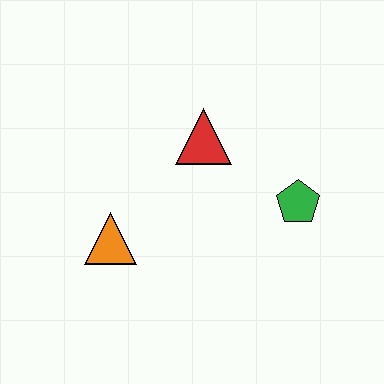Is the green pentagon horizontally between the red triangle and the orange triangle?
No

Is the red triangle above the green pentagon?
Yes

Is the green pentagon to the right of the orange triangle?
Yes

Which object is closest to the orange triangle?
The red triangle is closest to the orange triangle.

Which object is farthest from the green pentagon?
The orange triangle is farthest from the green pentagon.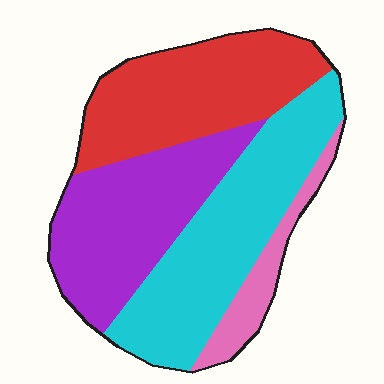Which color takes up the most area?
Cyan, at roughly 35%.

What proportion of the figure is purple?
Purple covers 29% of the figure.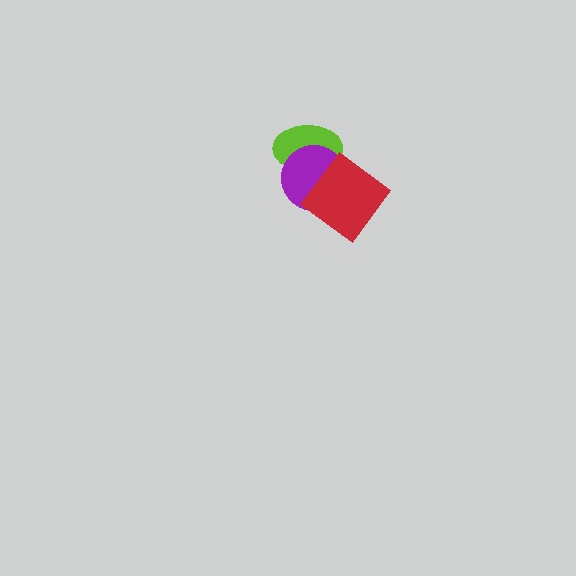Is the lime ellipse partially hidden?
Yes, it is partially covered by another shape.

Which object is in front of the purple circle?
The red diamond is in front of the purple circle.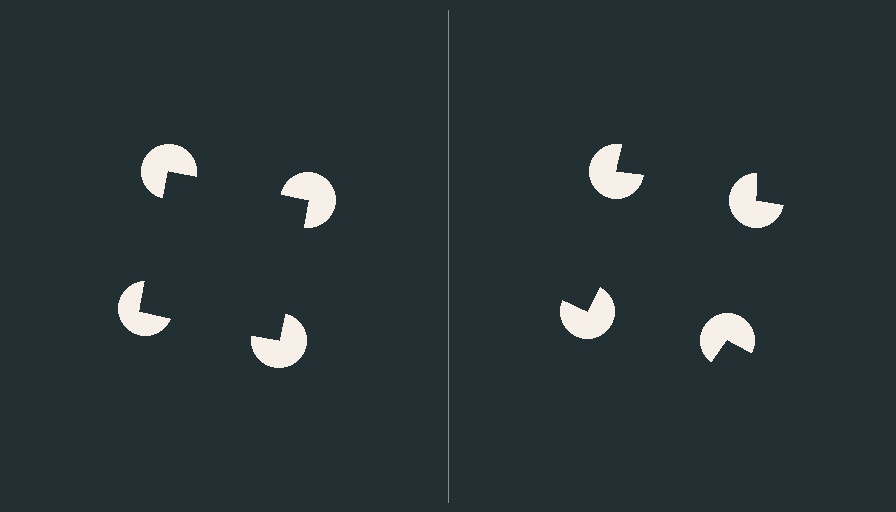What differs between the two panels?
The pac-man discs are positioned identically on both sides; only the wedge orientations differ. On the left they align to a square; on the right they are misaligned.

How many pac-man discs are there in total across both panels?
8 — 4 on each side.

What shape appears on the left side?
An illusory square.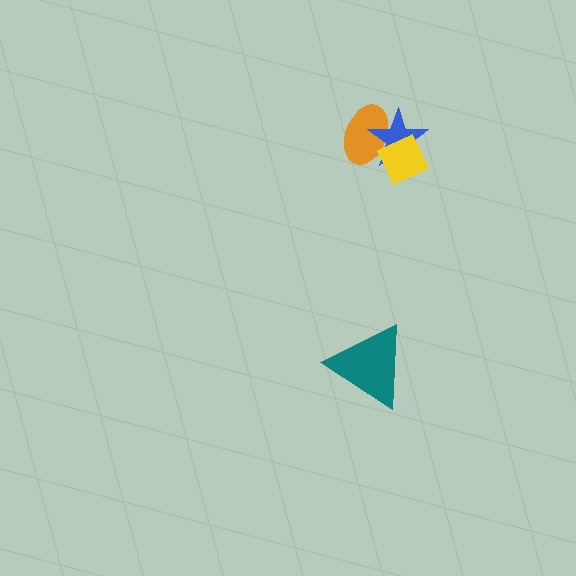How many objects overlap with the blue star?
2 objects overlap with the blue star.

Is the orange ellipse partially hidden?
Yes, it is partially covered by another shape.